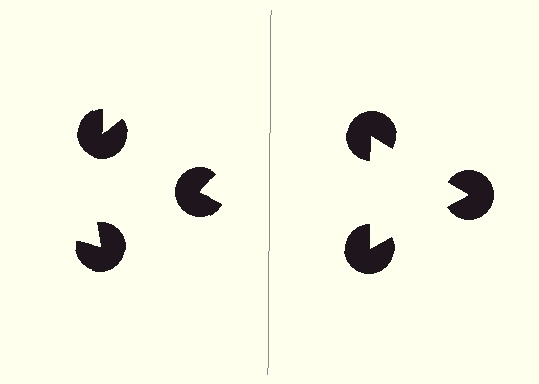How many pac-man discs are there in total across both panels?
6 — 3 on each side.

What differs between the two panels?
The pac-man discs are positioned identically on both sides; only the wedge orientations differ. On the right they align to a triangle; on the left they are misaligned.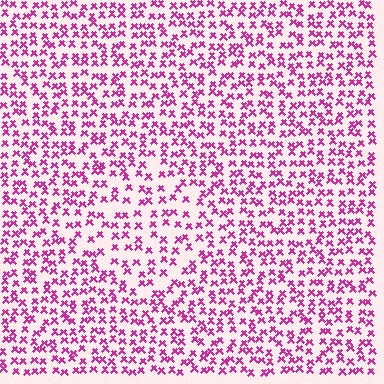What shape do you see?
I see a diamond.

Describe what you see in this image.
The image contains small magenta elements arranged at two different densities. A diamond-shaped region is visible where the elements are less densely packed than the surrounding area.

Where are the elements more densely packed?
The elements are more densely packed outside the diamond boundary.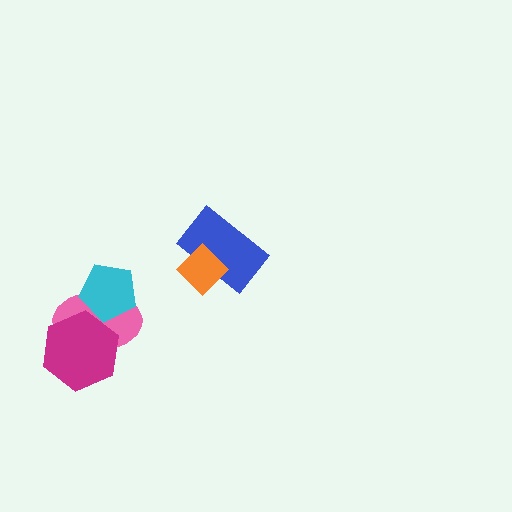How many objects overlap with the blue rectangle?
1 object overlaps with the blue rectangle.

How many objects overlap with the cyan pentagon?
1 object overlaps with the cyan pentagon.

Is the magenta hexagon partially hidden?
No, no other shape covers it.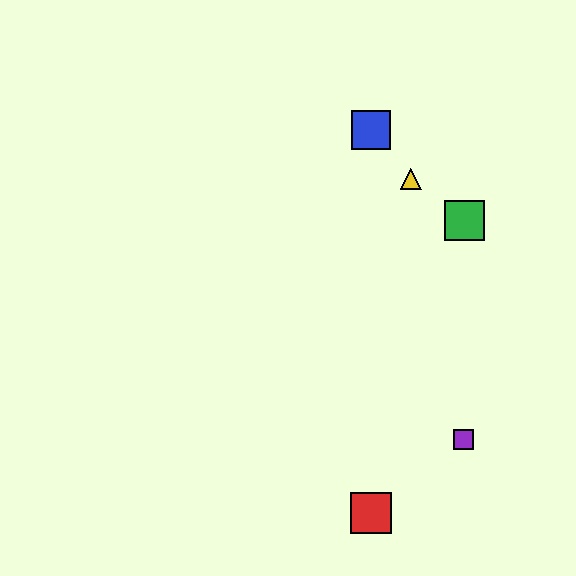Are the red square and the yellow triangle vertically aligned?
No, the red square is at x≈371 and the yellow triangle is at x≈411.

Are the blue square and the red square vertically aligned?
Yes, both are at x≈371.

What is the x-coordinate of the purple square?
The purple square is at x≈463.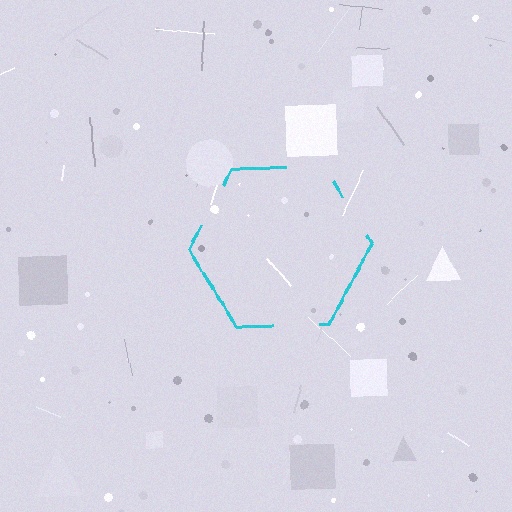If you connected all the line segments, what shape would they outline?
They would outline a hexagon.